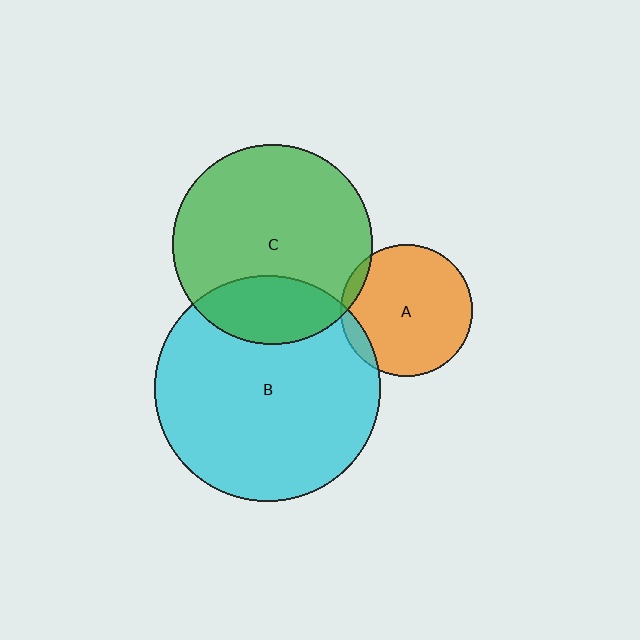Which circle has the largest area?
Circle B (cyan).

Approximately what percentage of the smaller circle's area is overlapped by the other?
Approximately 10%.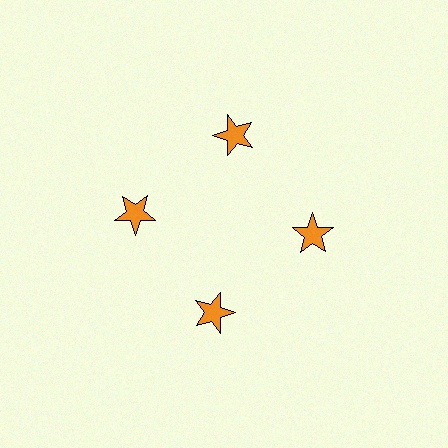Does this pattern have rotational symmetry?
Yes, this pattern has 4-fold rotational symmetry. It looks the same after rotating 90 degrees around the center.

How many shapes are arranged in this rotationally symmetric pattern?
There are 4 shapes, arranged in 4 groups of 1.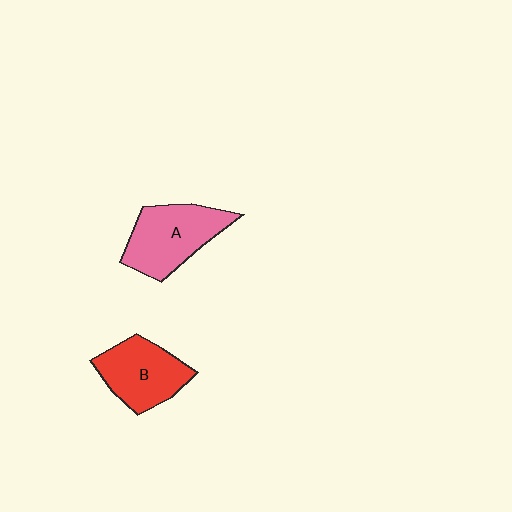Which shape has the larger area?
Shape A (pink).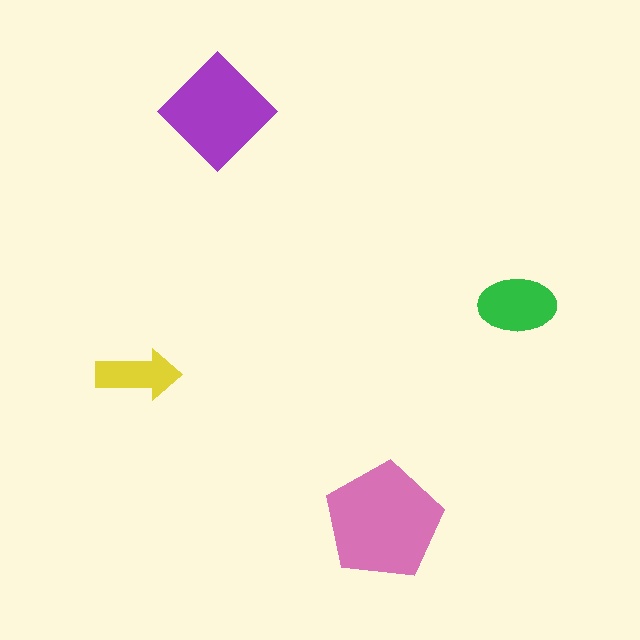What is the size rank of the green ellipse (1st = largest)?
3rd.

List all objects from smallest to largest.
The yellow arrow, the green ellipse, the purple diamond, the pink pentagon.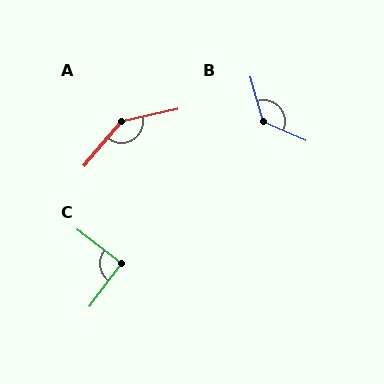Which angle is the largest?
A, at approximately 143 degrees.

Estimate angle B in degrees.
Approximately 129 degrees.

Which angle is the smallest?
C, at approximately 91 degrees.